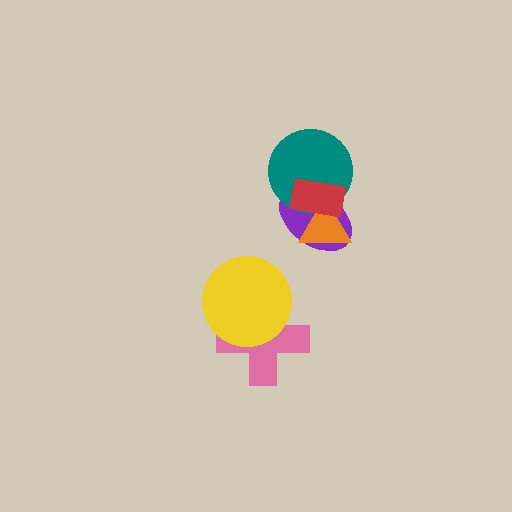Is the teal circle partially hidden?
Yes, it is partially covered by another shape.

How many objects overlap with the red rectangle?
3 objects overlap with the red rectangle.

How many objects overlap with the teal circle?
3 objects overlap with the teal circle.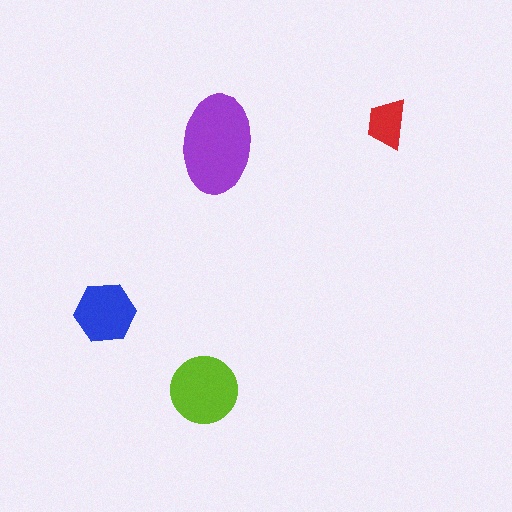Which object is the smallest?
The red trapezoid.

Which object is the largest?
The purple ellipse.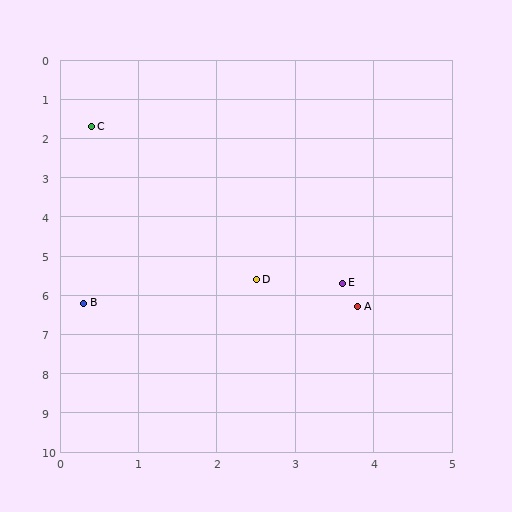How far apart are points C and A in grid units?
Points C and A are about 5.7 grid units apart.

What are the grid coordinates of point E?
Point E is at approximately (3.6, 5.7).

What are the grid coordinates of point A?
Point A is at approximately (3.8, 6.3).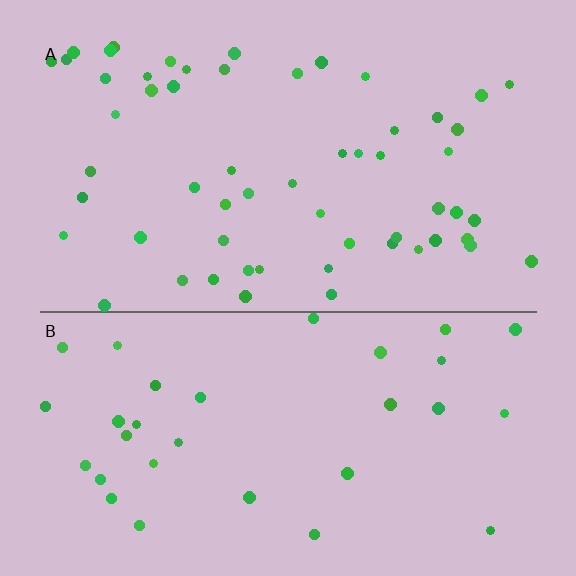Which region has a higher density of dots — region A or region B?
A (the top).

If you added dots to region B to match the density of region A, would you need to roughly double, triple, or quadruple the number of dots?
Approximately double.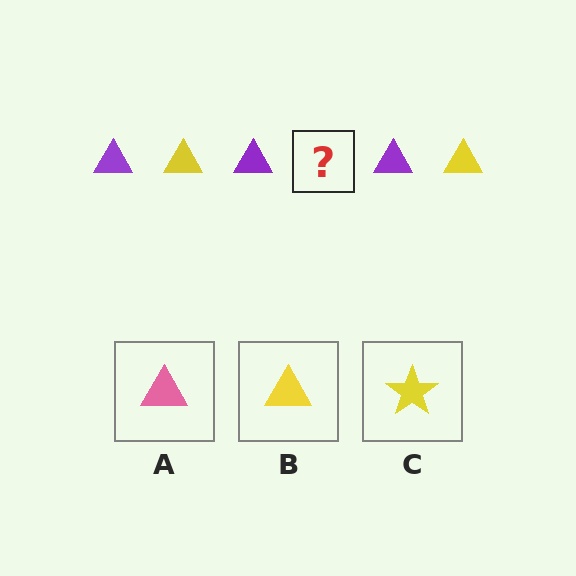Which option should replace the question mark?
Option B.